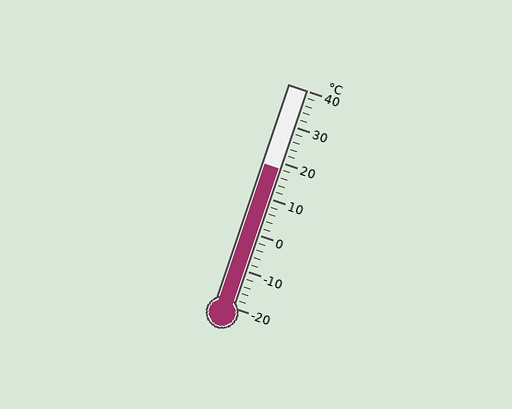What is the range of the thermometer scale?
The thermometer scale ranges from -20°C to 40°C.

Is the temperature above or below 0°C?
The temperature is above 0°C.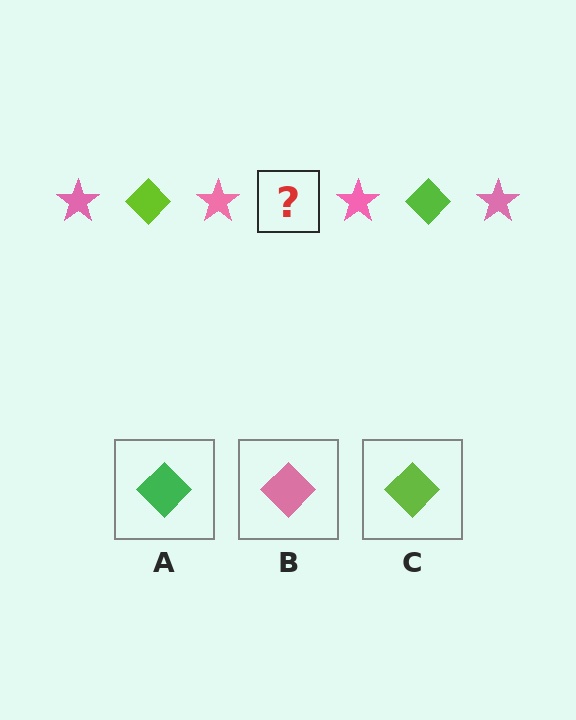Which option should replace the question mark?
Option C.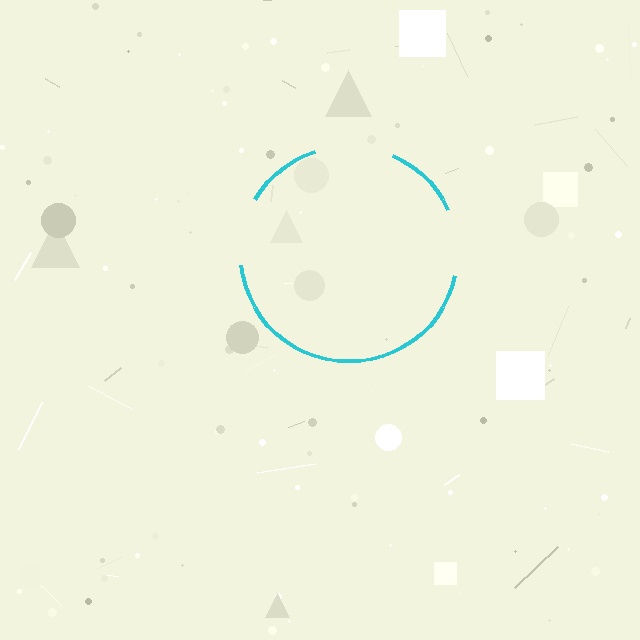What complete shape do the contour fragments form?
The contour fragments form a circle.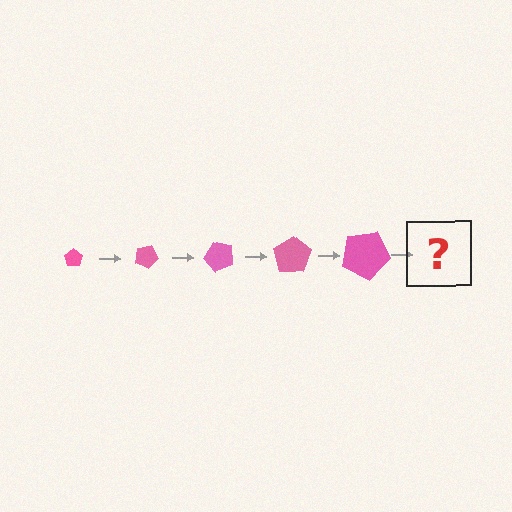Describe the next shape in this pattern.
It should be a pentagon, larger than the previous one and rotated 125 degrees from the start.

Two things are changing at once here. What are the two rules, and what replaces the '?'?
The two rules are that the pentagon grows larger each step and it rotates 25 degrees each step. The '?' should be a pentagon, larger than the previous one and rotated 125 degrees from the start.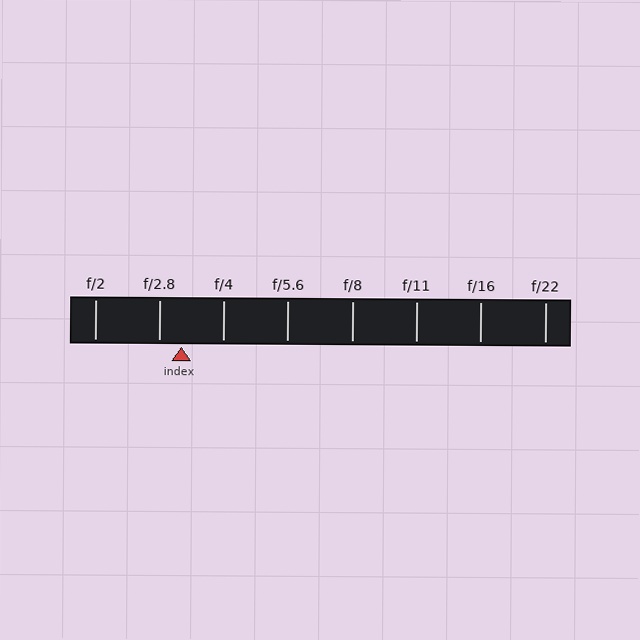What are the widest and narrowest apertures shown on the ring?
The widest aperture shown is f/2 and the narrowest is f/22.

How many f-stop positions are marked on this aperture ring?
There are 8 f-stop positions marked.